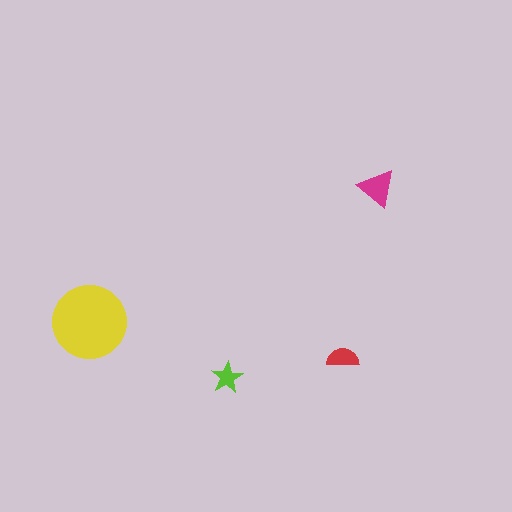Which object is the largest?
The yellow circle.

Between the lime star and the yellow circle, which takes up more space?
The yellow circle.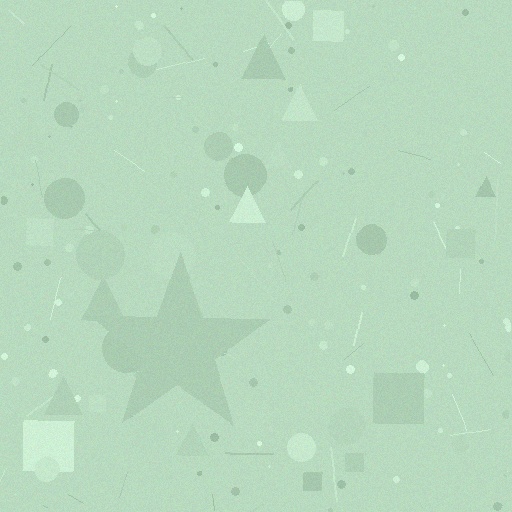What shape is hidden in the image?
A star is hidden in the image.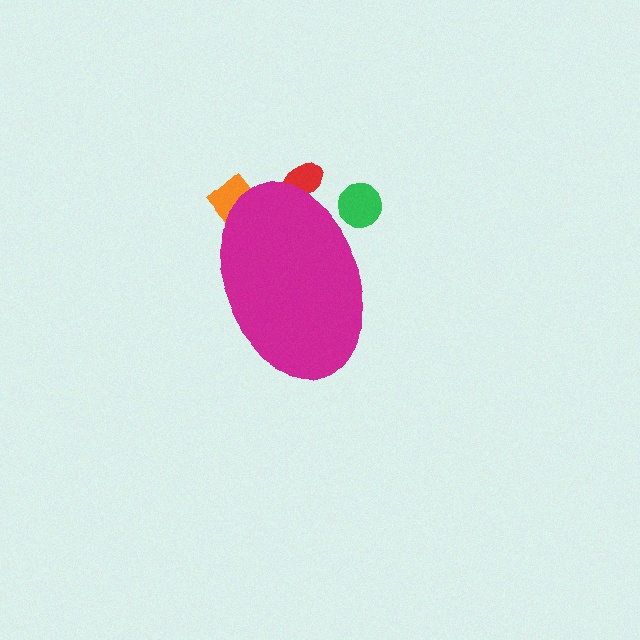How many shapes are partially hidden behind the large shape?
3 shapes are partially hidden.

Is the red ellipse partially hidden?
Yes, the red ellipse is partially hidden behind the magenta ellipse.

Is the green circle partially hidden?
Yes, the green circle is partially hidden behind the magenta ellipse.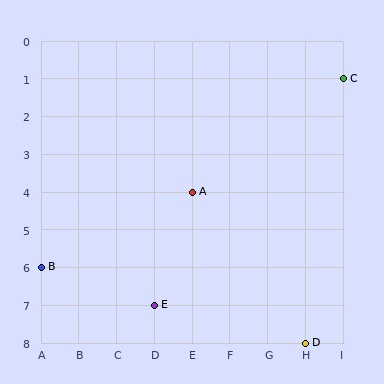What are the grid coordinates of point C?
Point C is at grid coordinates (I, 1).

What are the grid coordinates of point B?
Point B is at grid coordinates (A, 6).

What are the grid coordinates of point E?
Point E is at grid coordinates (D, 7).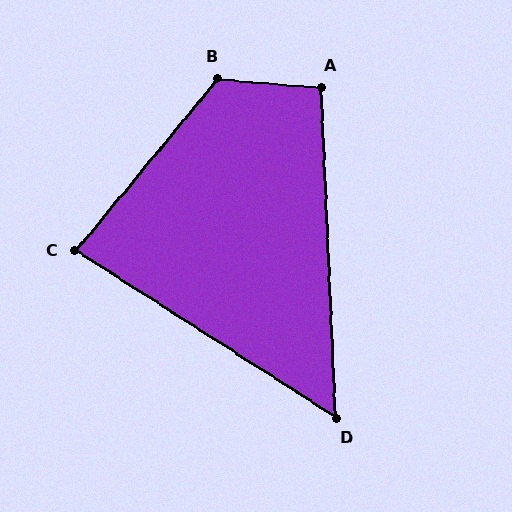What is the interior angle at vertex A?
Approximately 97 degrees (obtuse).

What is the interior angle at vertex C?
Approximately 83 degrees (acute).